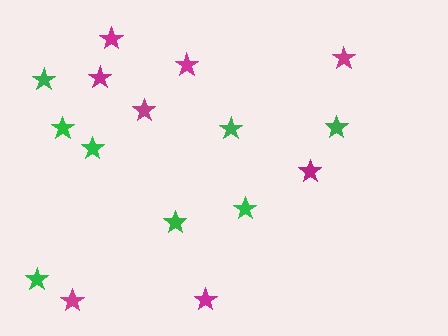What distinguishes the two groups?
There are 2 groups: one group of green stars (8) and one group of magenta stars (8).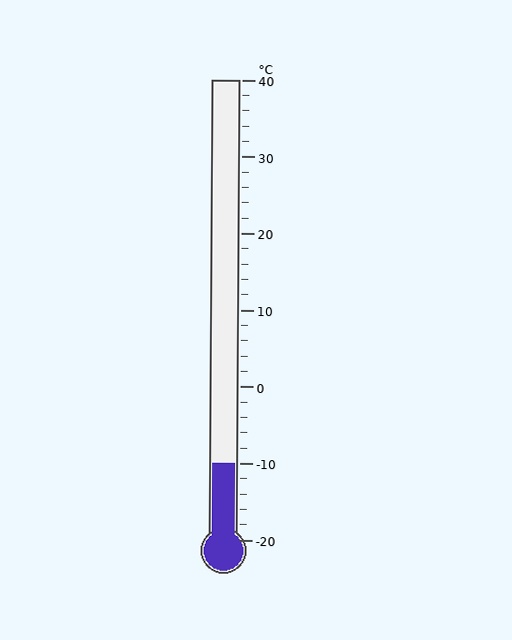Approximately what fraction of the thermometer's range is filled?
The thermometer is filled to approximately 15% of its range.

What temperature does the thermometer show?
The thermometer shows approximately -10°C.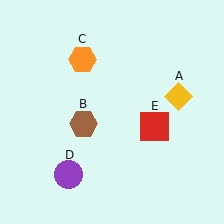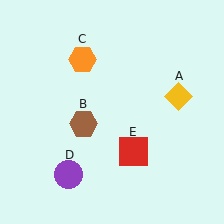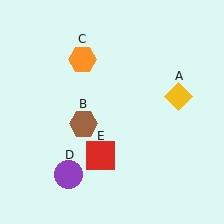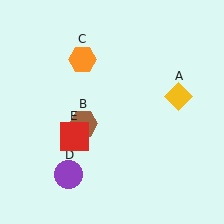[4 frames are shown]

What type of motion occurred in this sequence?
The red square (object E) rotated clockwise around the center of the scene.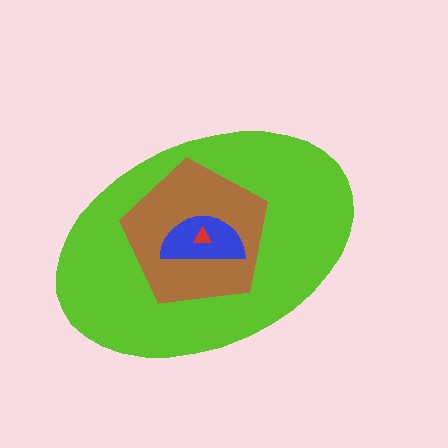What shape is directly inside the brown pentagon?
The blue semicircle.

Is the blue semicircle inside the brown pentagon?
Yes.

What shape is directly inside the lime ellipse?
The brown pentagon.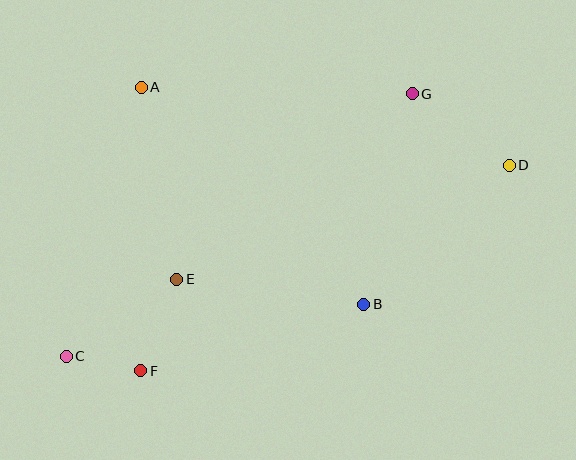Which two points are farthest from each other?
Points C and D are farthest from each other.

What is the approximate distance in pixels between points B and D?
The distance between B and D is approximately 201 pixels.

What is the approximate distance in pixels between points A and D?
The distance between A and D is approximately 376 pixels.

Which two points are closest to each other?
Points C and F are closest to each other.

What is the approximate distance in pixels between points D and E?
The distance between D and E is approximately 351 pixels.